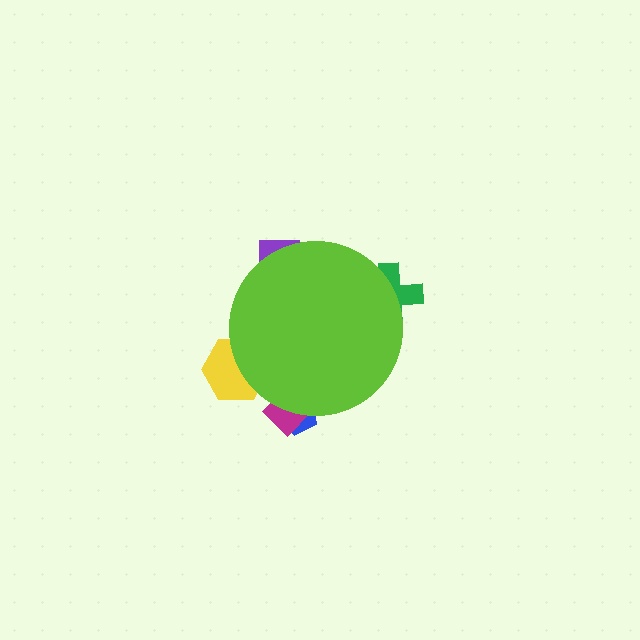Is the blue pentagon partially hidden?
Yes, the blue pentagon is partially hidden behind the lime circle.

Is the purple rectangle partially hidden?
Yes, the purple rectangle is partially hidden behind the lime circle.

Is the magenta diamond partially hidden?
Yes, the magenta diamond is partially hidden behind the lime circle.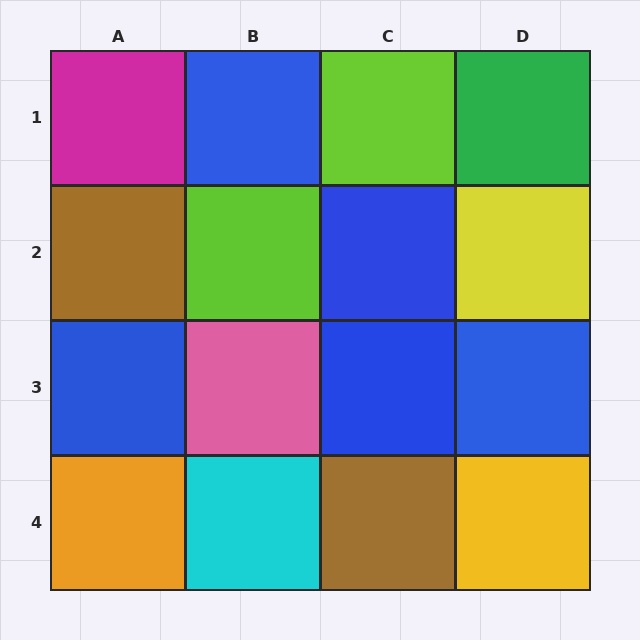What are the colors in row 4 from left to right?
Orange, cyan, brown, yellow.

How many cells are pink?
1 cell is pink.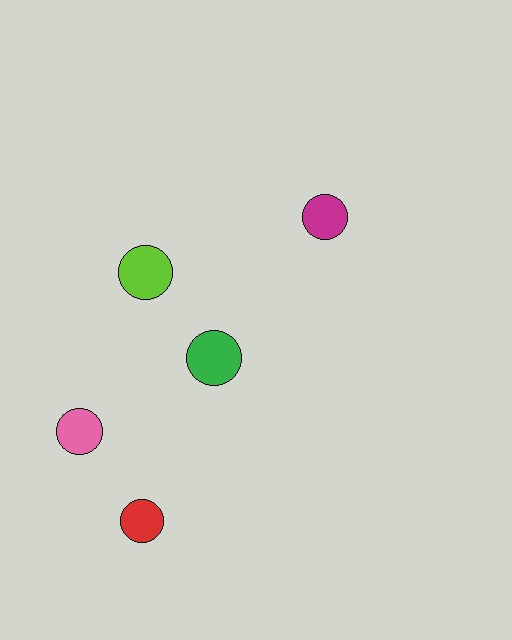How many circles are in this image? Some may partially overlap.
There are 5 circles.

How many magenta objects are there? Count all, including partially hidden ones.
There is 1 magenta object.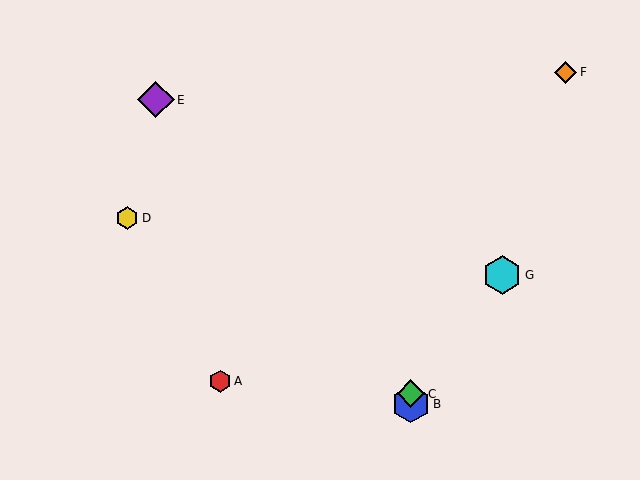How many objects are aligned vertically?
2 objects (B, C) are aligned vertically.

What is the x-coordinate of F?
Object F is at x≈566.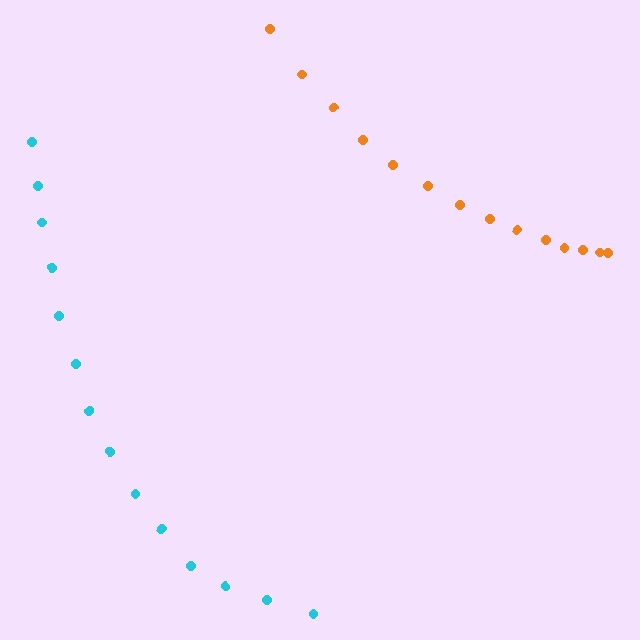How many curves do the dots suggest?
There are 2 distinct paths.